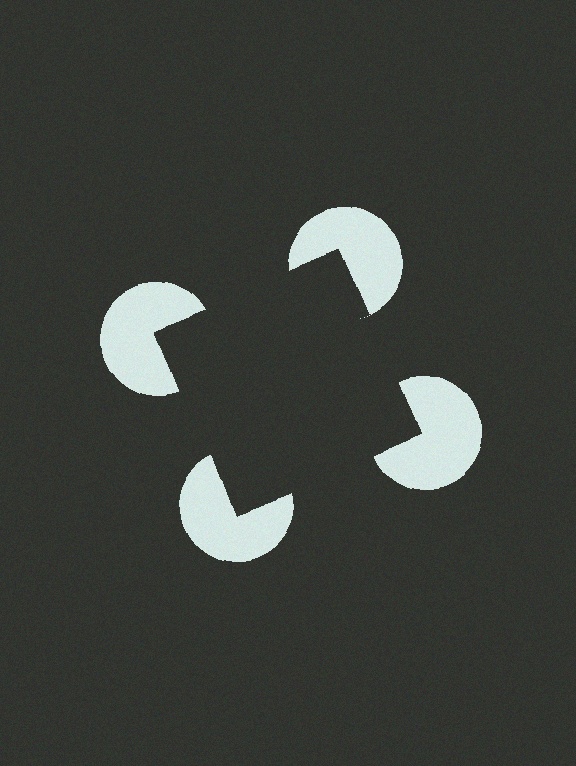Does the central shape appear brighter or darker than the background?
It typically appears slightly darker than the background, even though no actual brightness change is drawn.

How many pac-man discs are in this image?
There are 4 — one at each vertex of the illusory square.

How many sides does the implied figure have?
4 sides.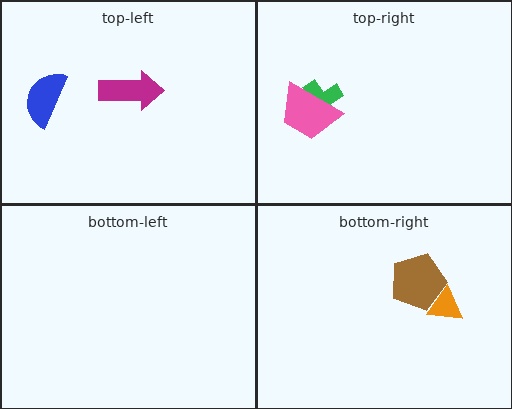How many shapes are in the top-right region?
2.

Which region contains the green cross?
The top-right region.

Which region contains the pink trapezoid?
The top-right region.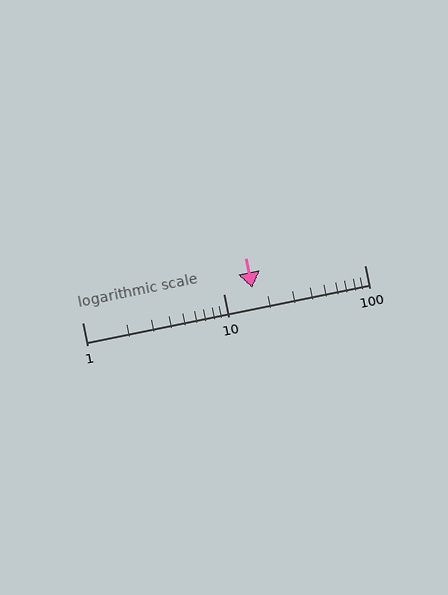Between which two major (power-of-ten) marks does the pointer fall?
The pointer is between 10 and 100.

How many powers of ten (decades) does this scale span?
The scale spans 2 decades, from 1 to 100.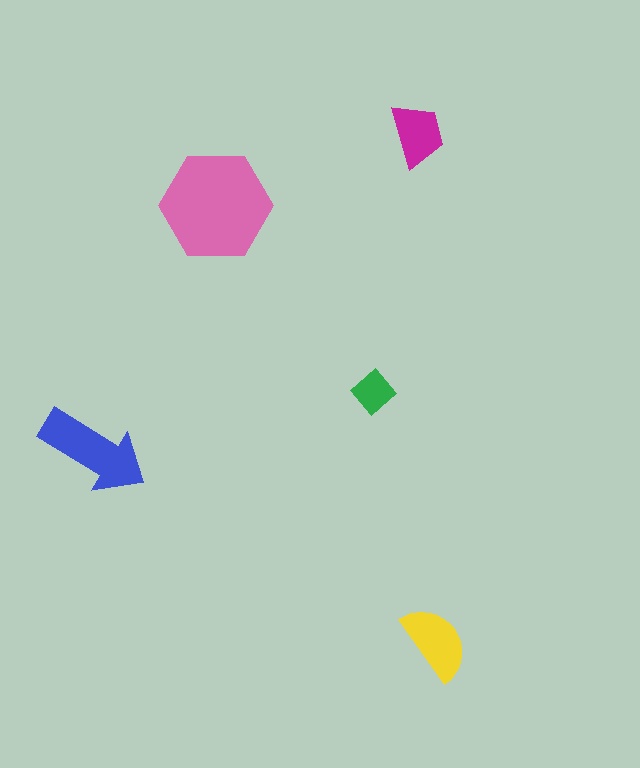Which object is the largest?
The pink hexagon.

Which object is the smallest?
The green diamond.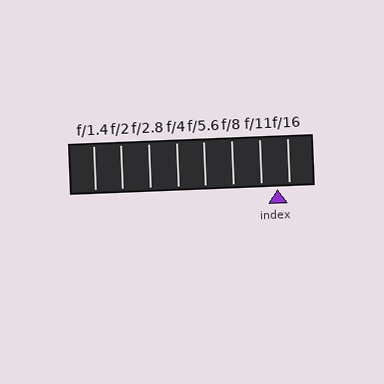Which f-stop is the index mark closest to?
The index mark is closest to f/16.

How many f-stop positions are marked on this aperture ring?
There are 8 f-stop positions marked.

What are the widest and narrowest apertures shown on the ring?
The widest aperture shown is f/1.4 and the narrowest is f/16.